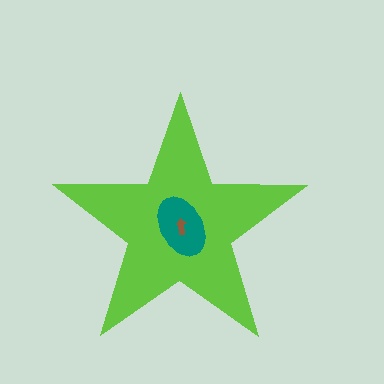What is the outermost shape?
The lime star.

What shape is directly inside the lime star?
The teal ellipse.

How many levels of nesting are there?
3.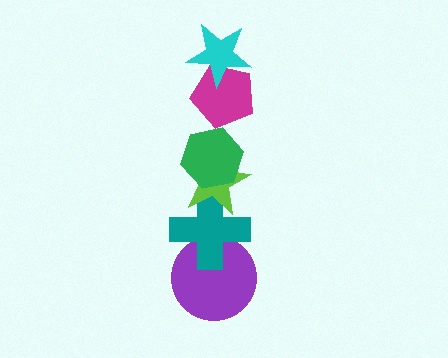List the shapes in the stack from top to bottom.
From top to bottom: the cyan star, the magenta pentagon, the green hexagon, the lime star, the teal cross, the purple circle.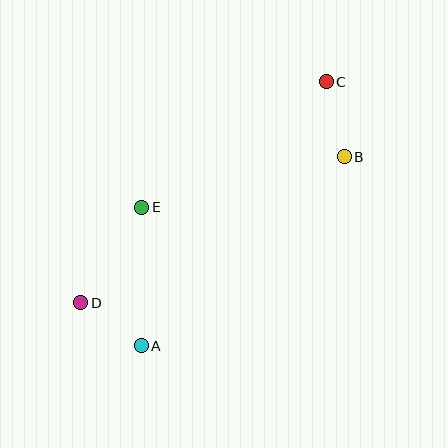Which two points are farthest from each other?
Points C and D are farthest from each other.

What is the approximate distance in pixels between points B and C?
The distance between B and C is approximately 77 pixels.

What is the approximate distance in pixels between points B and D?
The distance between B and D is approximately 301 pixels.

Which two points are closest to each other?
Points A and D are closest to each other.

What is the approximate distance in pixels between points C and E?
The distance between C and E is approximately 223 pixels.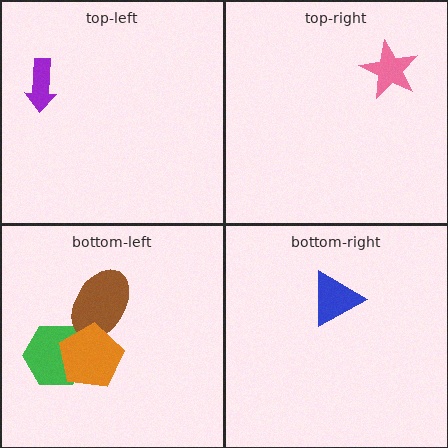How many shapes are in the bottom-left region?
3.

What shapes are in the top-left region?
The purple arrow.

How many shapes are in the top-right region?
1.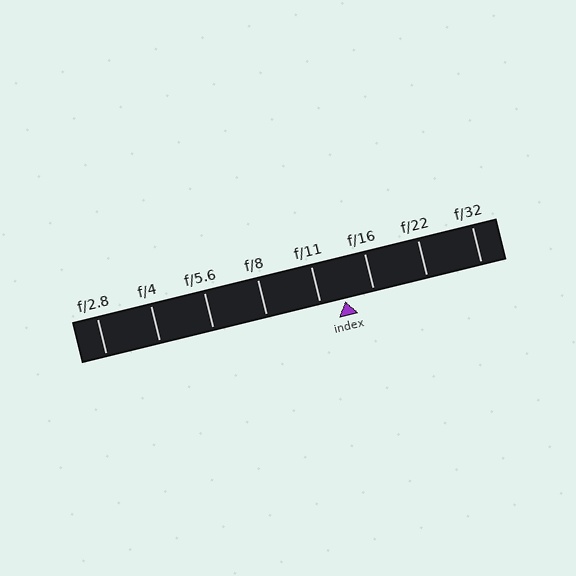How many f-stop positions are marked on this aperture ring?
There are 8 f-stop positions marked.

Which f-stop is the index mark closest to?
The index mark is closest to f/11.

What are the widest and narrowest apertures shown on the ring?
The widest aperture shown is f/2.8 and the narrowest is f/32.